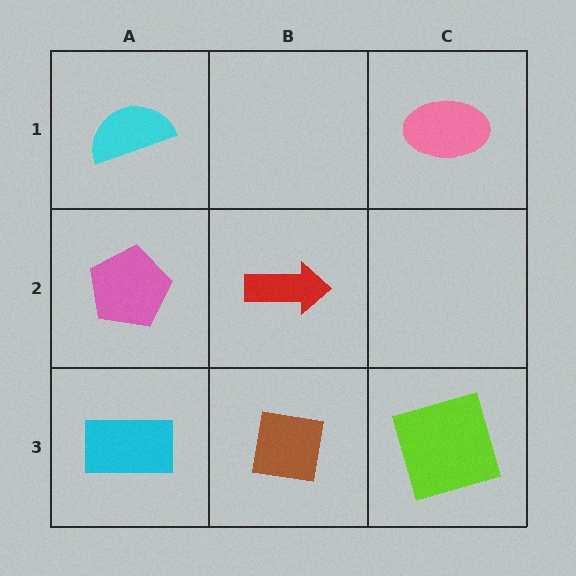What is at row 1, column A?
A cyan semicircle.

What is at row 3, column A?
A cyan rectangle.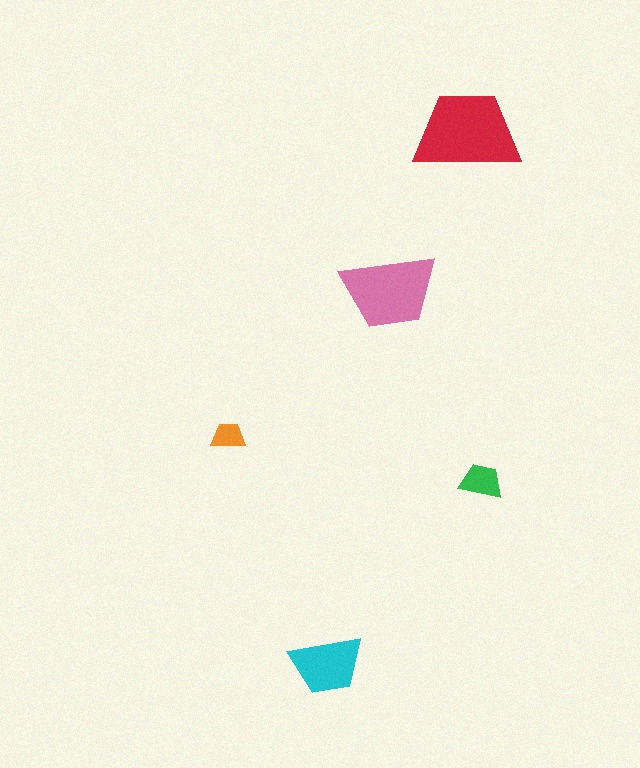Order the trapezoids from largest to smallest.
the red one, the pink one, the cyan one, the green one, the orange one.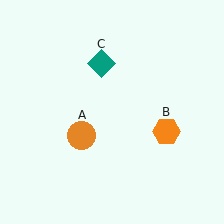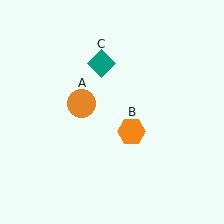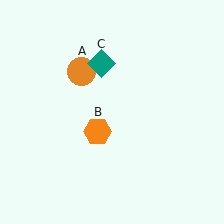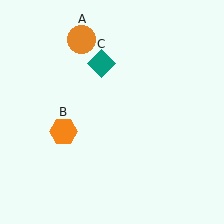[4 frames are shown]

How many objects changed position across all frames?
2 objects changed position: orange circle (object A), orange hexagon (object B).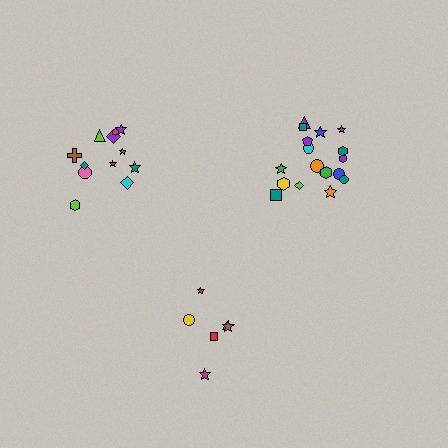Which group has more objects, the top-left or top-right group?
The top-right group.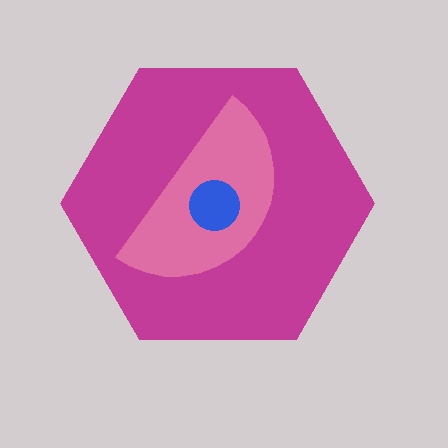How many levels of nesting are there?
3.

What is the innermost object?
The blue circle.